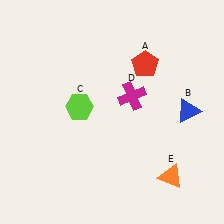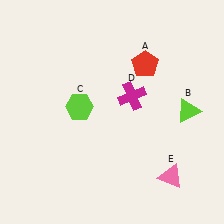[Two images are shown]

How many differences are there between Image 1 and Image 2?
There are 2 differences between the two images.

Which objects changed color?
B changed from blue to lime. E changed from orange to pink.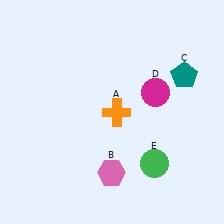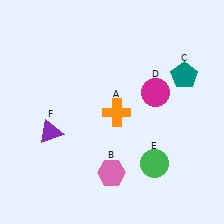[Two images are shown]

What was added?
A purple triangle (F) was added in Image 2.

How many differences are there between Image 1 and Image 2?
There is 1 difference between the two images.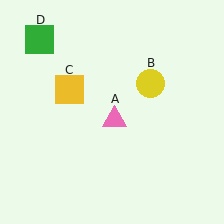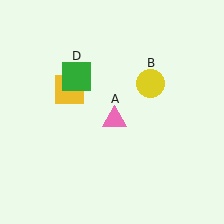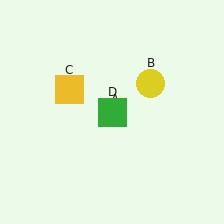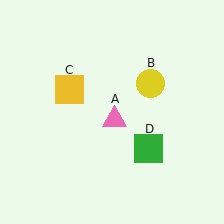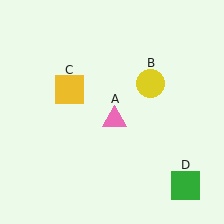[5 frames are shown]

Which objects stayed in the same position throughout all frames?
Pink triangle (object A) and yellow circle (object B) and yellow square (object C) remained stationary.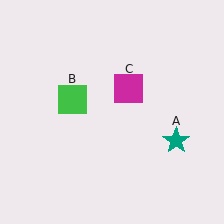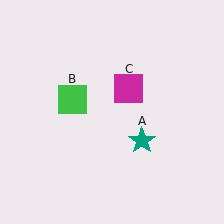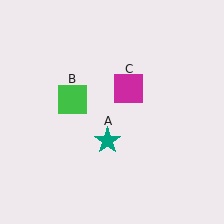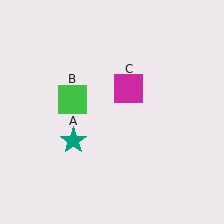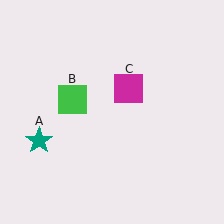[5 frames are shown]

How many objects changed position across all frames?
1 object changed position: teal star (object A).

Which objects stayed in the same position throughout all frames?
Green square (object B) and magenta square (object C) remained stationary.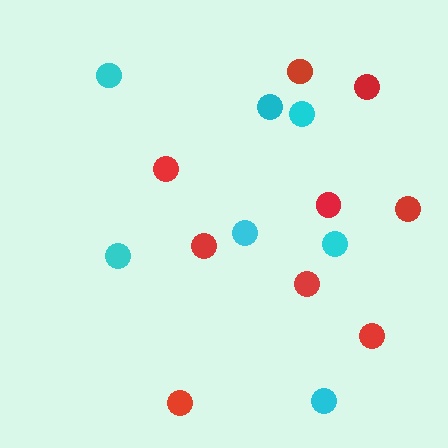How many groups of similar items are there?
There are 2 groups: one group of red circles (9) and one group of cyan circles (7).